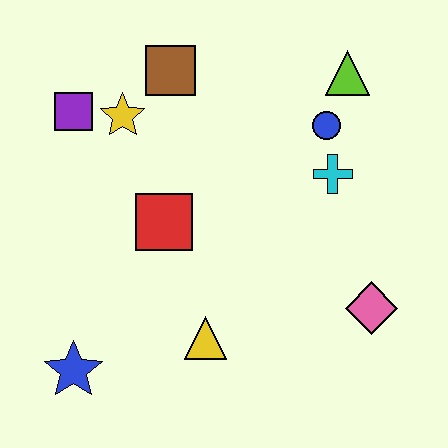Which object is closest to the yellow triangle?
The red square is closest to the yellow triangle.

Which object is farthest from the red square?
The lime triangle is farthest from the red square.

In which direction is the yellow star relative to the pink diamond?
The yellow star is to the left of the pink diamond.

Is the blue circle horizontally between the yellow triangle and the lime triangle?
Yes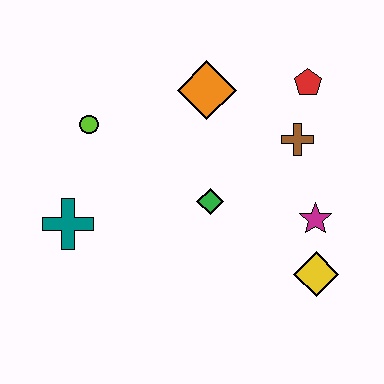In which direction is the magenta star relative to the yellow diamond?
The magenta star is above the yellow diamond.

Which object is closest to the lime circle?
The teal cross is closest to the lime circle.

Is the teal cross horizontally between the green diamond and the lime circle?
No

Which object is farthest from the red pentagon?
The teal cross is farthest from the red pentagon.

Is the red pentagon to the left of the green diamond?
No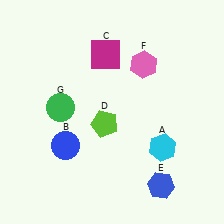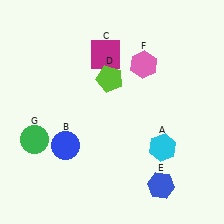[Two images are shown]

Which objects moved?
The objects that moved are: the lime pentagon (D), the green circle (G).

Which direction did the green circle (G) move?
The green circle (G) moved down.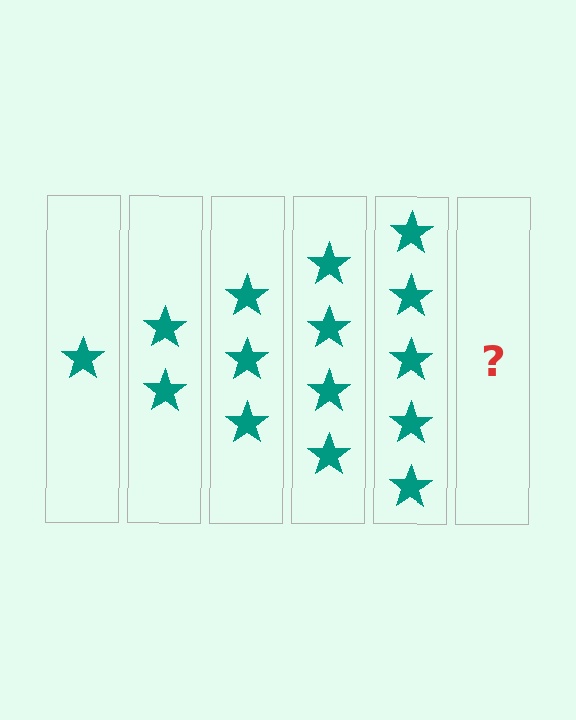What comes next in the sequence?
The next element should be 6 stars.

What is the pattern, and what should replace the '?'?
The pattern is that each step adds one more star. The '?' should be 6 stars.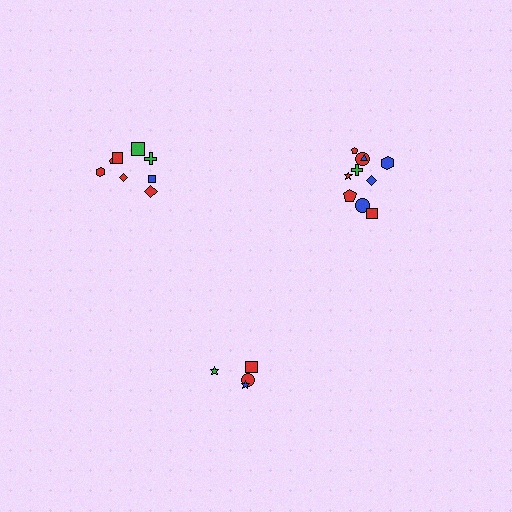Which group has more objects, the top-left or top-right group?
The top-right group.